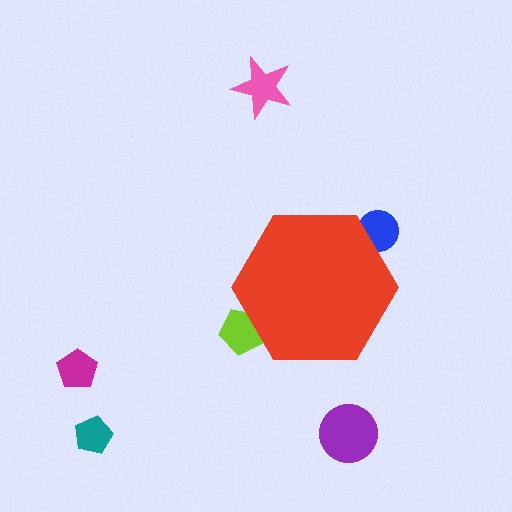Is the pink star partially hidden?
No, the pink star is fully visible.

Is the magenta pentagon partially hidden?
No, the magenta pentagon is fully visible.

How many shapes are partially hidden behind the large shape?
2 shapes are partially hidden.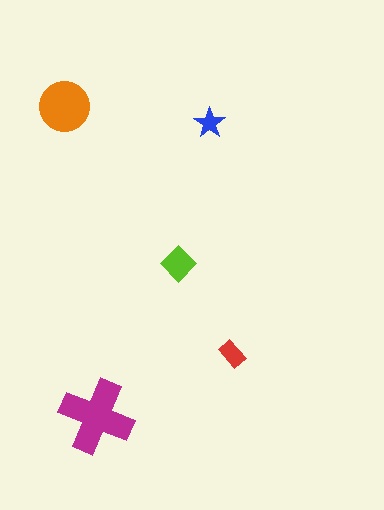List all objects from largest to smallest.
The magenta cross, the orange circle, the lime diamond, the red rectangle, the blue star.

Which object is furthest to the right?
The red rectangle is rightmost.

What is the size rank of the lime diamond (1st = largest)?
3rd.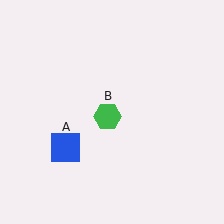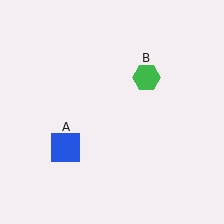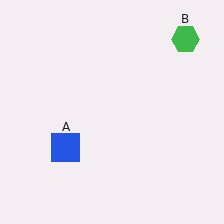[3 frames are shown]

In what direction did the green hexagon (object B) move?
The green hexagon (object B) moved up and to the right.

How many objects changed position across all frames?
1 object changed position: green hexagon (object B).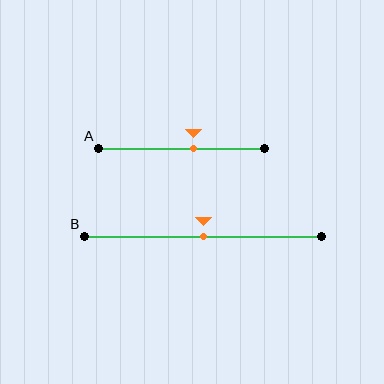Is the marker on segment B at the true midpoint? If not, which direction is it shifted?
Yes, the marker on segment B is at the true midpoint.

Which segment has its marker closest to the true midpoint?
Segment B has its marker closest to the true midpoint.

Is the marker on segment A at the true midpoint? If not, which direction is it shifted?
No, the marker on segment A is shifted to the right by about 7% of the segment length.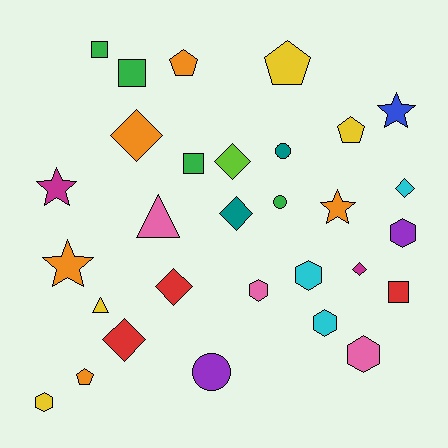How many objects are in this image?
There are 30 objects.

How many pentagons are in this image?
There are 4 pentagons.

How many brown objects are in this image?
There are no brown objects.